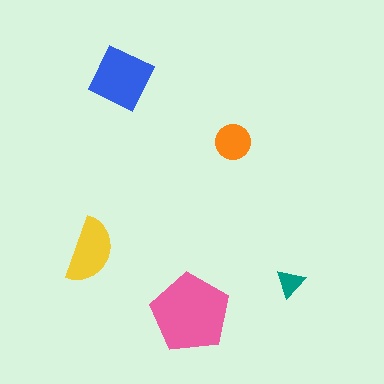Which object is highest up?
The blue square is topmost.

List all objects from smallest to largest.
The teal triangle, the orange circle, the yellow semicircle, the blue square, the pink pentagon.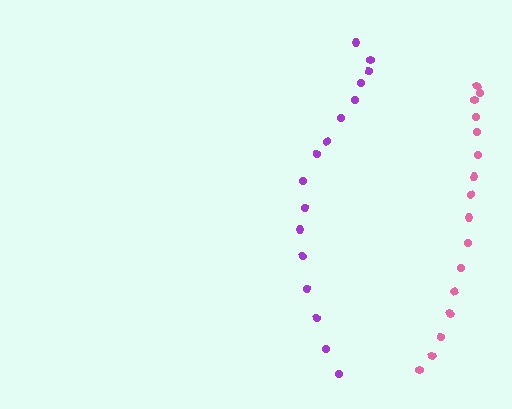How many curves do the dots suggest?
There are 2 distinct paths.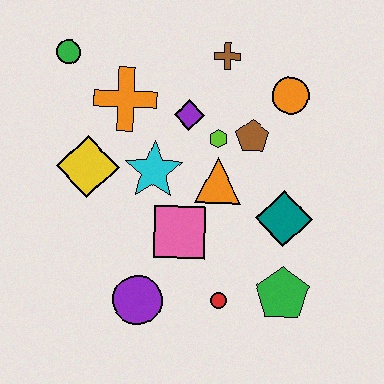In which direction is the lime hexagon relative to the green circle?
The lime hexagon is to the right of the green circle.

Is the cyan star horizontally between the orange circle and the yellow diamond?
Yes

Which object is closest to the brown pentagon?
The lime hexagon is closest to the brown pentagon.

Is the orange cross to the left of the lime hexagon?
Yes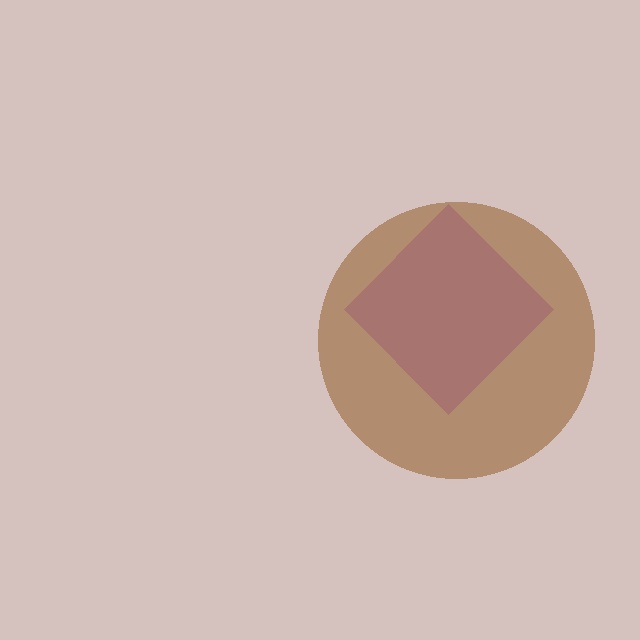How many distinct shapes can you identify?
There are 2 distinct shapes: a purple diamond, a brown circle.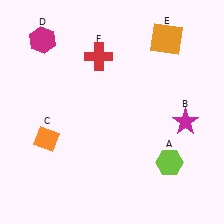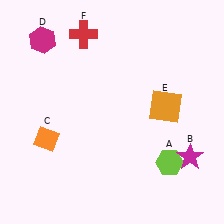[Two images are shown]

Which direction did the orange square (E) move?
The orange square (E) moved down.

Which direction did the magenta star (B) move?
The magenta star (B) moved down.